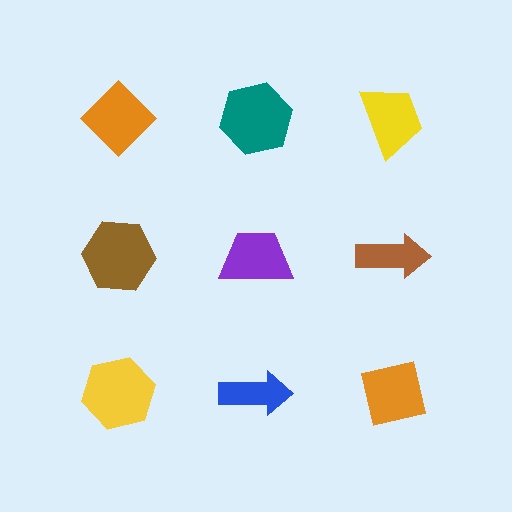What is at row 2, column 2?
A purple trapezoid.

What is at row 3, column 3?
An orange square.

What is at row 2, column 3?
A brown arrow.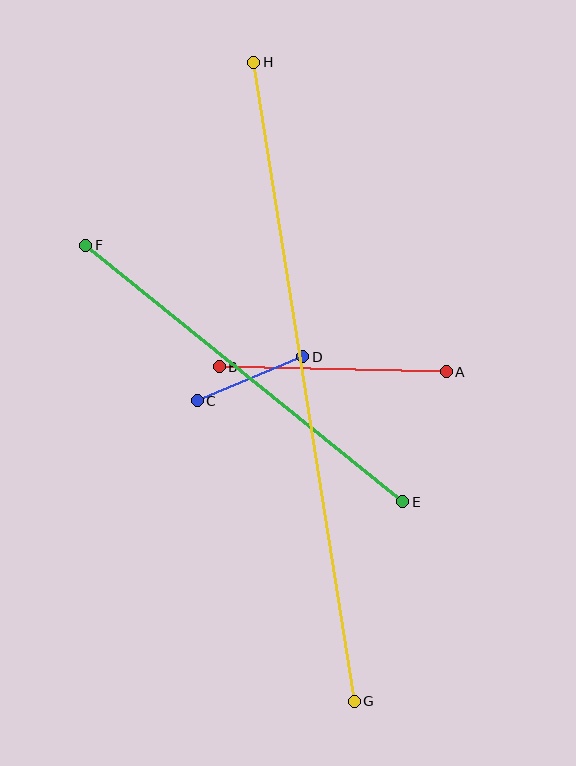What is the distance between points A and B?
The distance is approximately 227 pixels.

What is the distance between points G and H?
The distance is approximately 647 pixels.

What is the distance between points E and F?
The distance is approximately 408 pixels.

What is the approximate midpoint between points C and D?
The midpoint is at approximately (250, 379) pixels.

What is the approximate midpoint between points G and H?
The midpoint is at approximately (304, 382) pixels.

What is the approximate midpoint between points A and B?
The midpoint is at approximately (333, 369) pixels.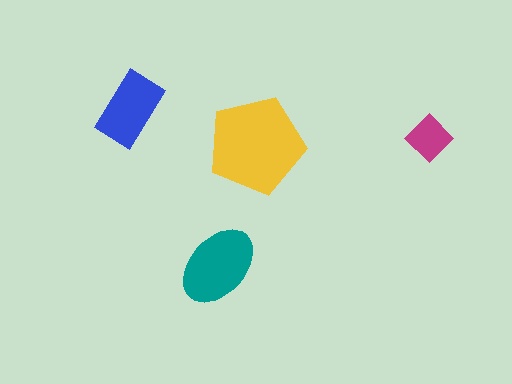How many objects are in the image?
There are 4 objects in the image.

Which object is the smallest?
The magenta diamond.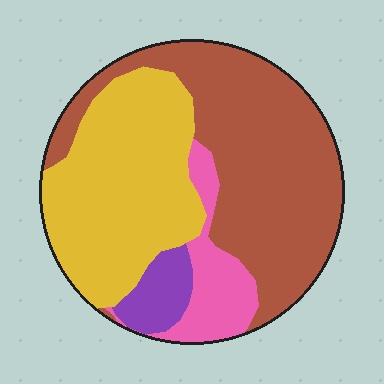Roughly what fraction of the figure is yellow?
Yellow covers around 35% of the figure.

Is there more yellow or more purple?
Yellow.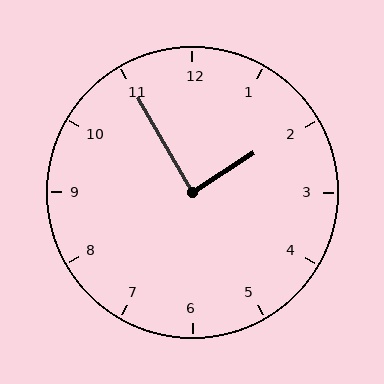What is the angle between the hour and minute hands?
Approximately 88 degrees.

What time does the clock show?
1:55.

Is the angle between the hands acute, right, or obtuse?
It is right.